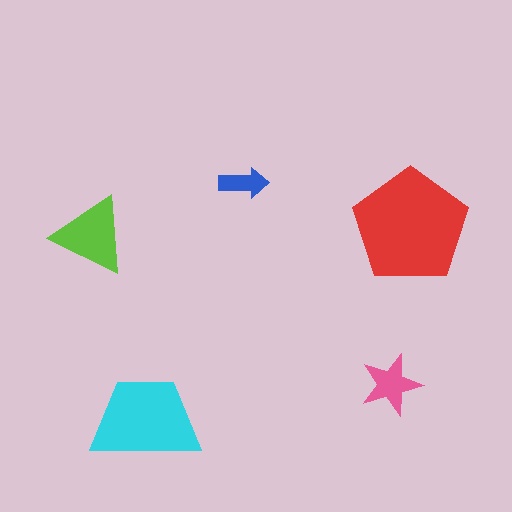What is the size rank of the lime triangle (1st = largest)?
3rd.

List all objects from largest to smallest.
The red pentagon, the cyan trapezoid, the lime triangle, the pink star, the blue arrow.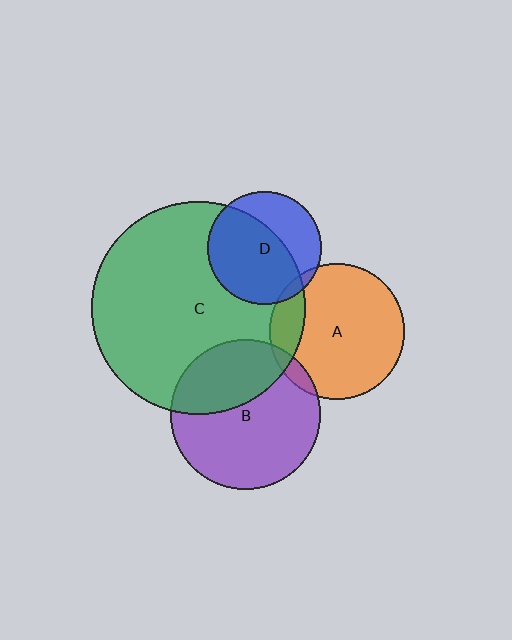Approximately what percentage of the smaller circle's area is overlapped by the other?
Approximately 65%.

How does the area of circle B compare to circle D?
Approximately 1.8 times.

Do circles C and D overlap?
Yes.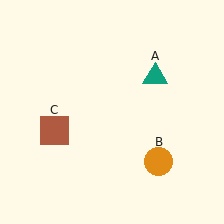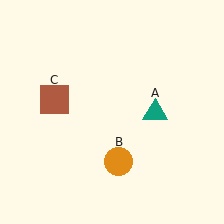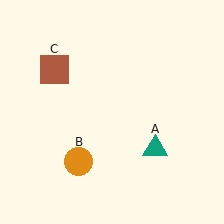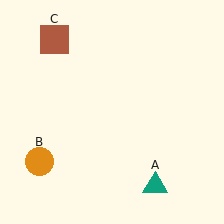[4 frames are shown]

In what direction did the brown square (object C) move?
The brown square (object C) moved up.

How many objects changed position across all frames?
3 objects changed position: teal triangle (object A), orange circle (object B), brown square (object C).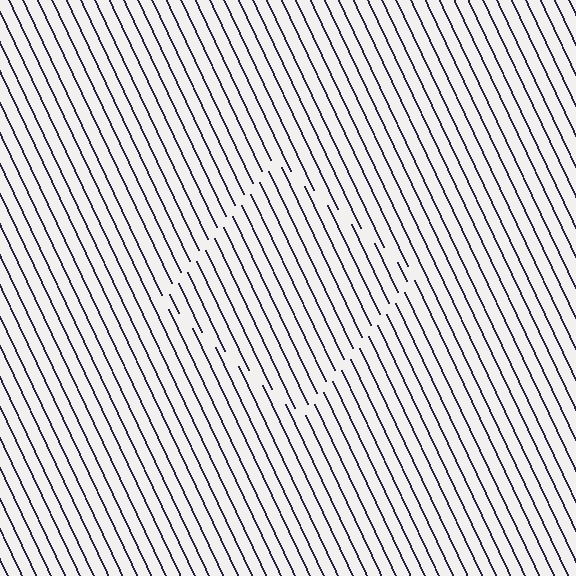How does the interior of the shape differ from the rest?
The interior of the shape contains the same grating, shifted by half a period — the contour is defined by the phase discontinuity where line-ends from the inner and outer gratings abut.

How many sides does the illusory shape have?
4 sides — the line-ends trace a square.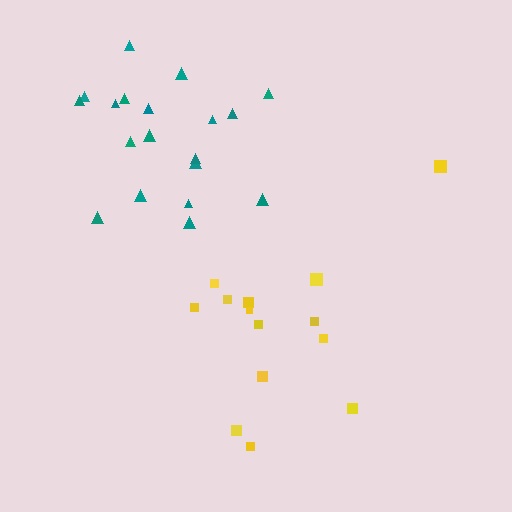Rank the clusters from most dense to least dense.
teal, yellow.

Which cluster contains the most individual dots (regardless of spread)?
Teal (19).